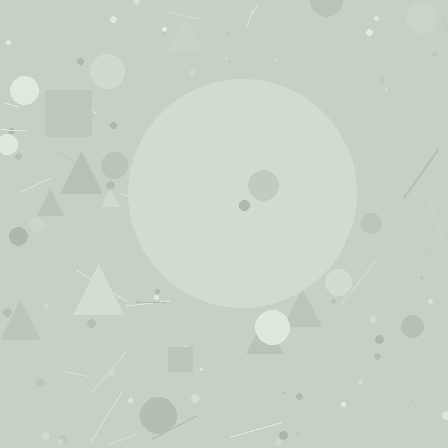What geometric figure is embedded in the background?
A circle is embedded in the background.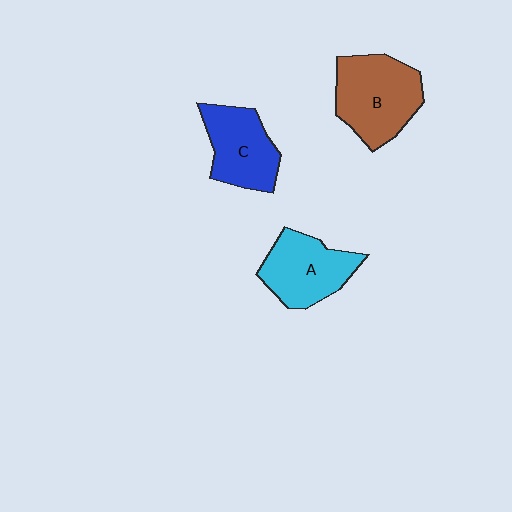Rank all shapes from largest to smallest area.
From largest to smallest: B (brown), A (cyan), C (blue).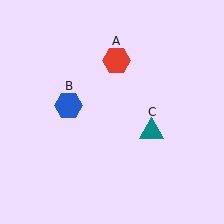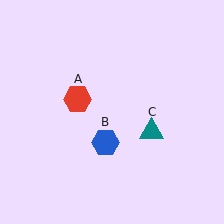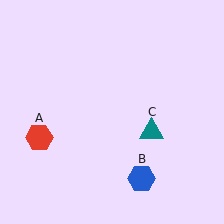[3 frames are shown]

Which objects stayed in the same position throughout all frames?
Teal triangle (object C) remained stationary.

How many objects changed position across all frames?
2 objects changed position: red hexagon (object A), blue hexagon (object B).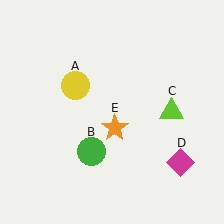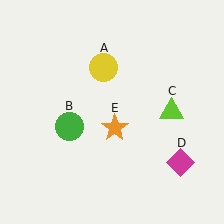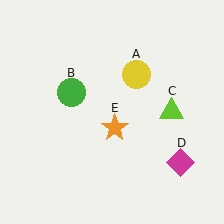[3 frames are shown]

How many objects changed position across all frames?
2 objects changed position: yellow circle (object A), green circle (object B).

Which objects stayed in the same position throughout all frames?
Lime triangle (object C) and magenta diamond (object D) and orange star (object E) remained stationary.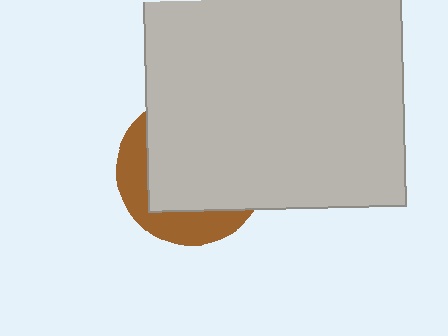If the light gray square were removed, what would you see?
You would see the complete brown circle.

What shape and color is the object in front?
The object in front is a light gray square.